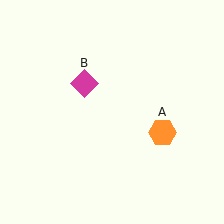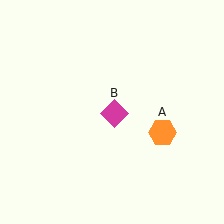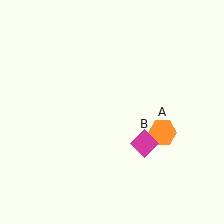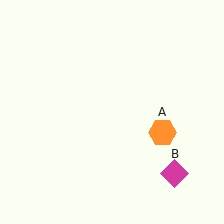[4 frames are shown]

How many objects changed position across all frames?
1 object changed position: magenta diamond (object B).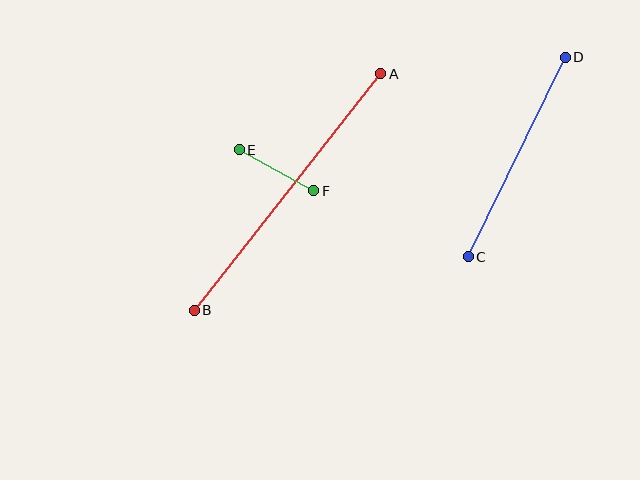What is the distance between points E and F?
The distance is approximately 85 pixels.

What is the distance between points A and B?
The distance is approximately 301 pixels.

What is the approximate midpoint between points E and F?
The midpoint is at approximately (277, 170) pixels.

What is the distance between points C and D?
The distance is approximately 222 pixels.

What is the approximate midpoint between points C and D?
The midpoint is at approximately (517, 157) pixels.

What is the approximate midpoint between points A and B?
The midpoint is at approximately (288, 192) pixels.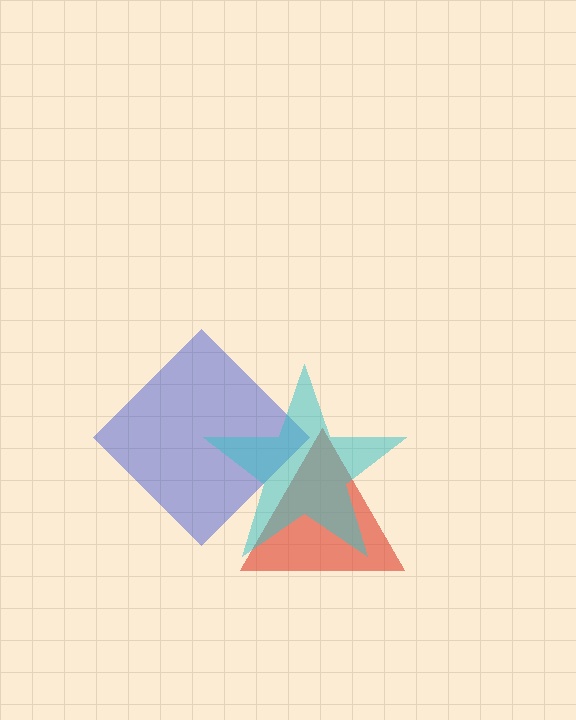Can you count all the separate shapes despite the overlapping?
Yes, there are 3 separate shapes.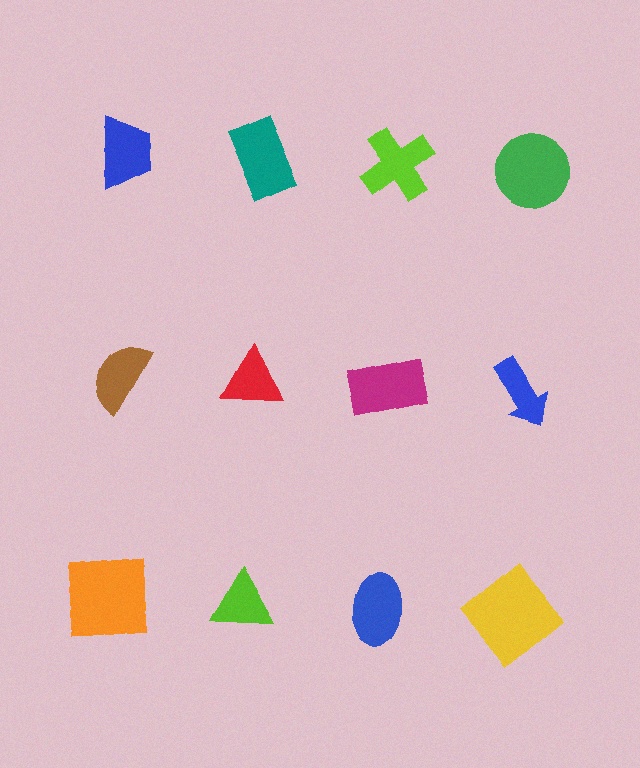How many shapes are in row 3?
4 shapes.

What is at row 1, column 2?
A teal rectangle.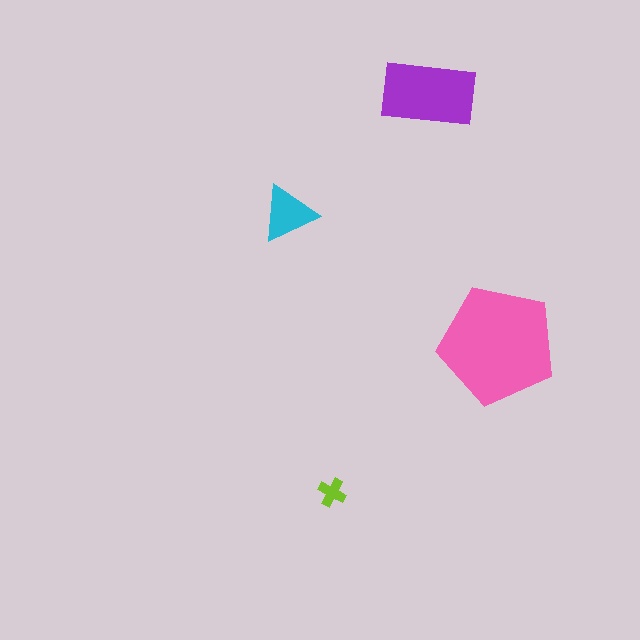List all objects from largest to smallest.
The pink pentagon, the purple rectangle, the cyan triangle, the lime cross.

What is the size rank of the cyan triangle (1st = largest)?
3rd.